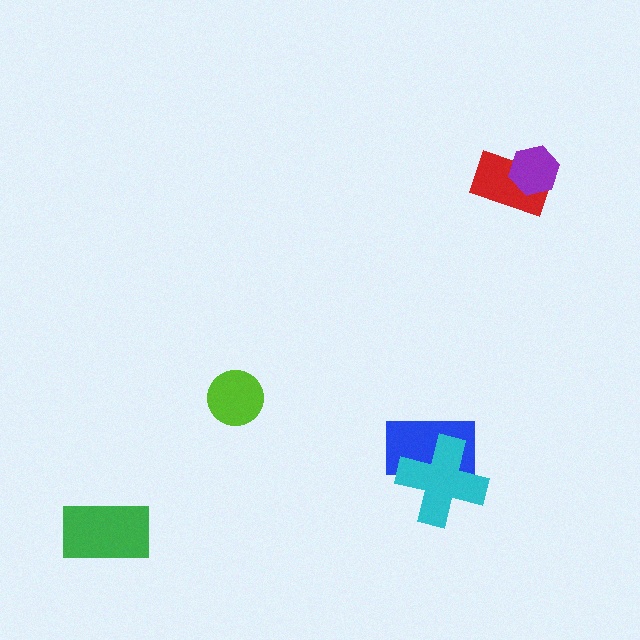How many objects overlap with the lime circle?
0 objects overlap with the lime circle.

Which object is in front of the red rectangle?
The purple hexagon is in front of the red rectangle.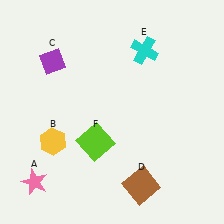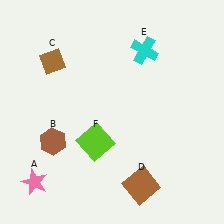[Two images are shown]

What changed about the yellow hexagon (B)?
In Image 1, B is yellow. In Image 2, it changed to brown.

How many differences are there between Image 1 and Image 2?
There are 2 differences between the two images.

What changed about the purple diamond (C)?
In Image 1, C is purple. In Image 2, it changed to brown.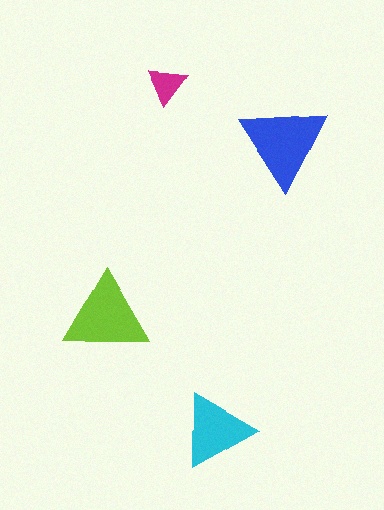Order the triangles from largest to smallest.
the blue one, the lime one, the cyan one, the magenta one.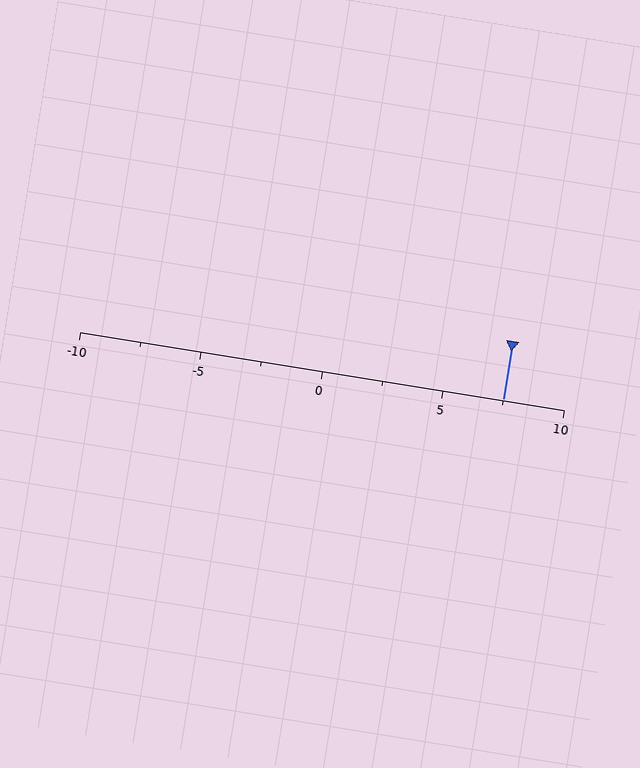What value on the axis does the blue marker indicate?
The marker indicates approximately 7.5.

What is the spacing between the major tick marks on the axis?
The major ticks are spaced 5 apart.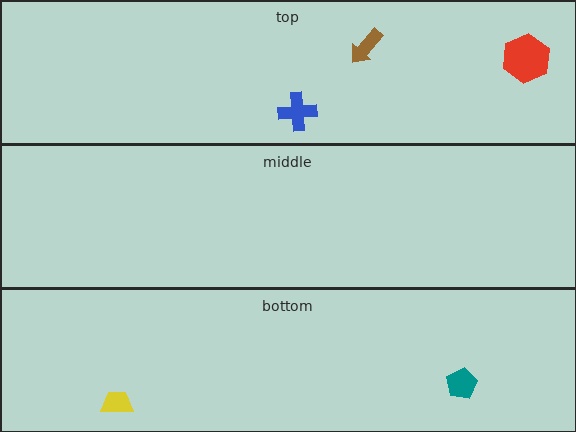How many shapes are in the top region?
3.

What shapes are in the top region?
The brown arrow, the red hexagon, the blue cross.